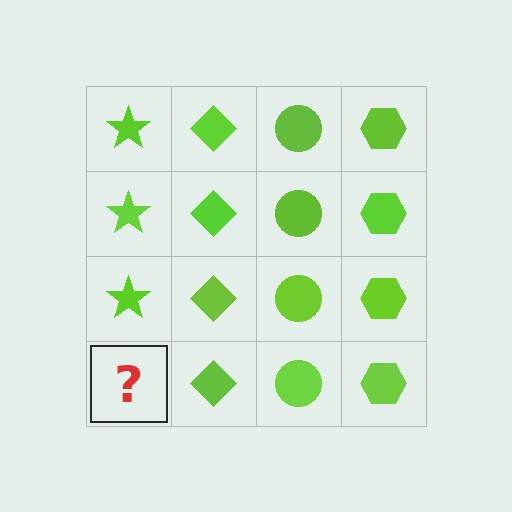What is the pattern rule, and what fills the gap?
The rule is that each column has a consistent shape. The gap should be filled with a lime star.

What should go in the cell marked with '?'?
The missing cell should contain a lime star.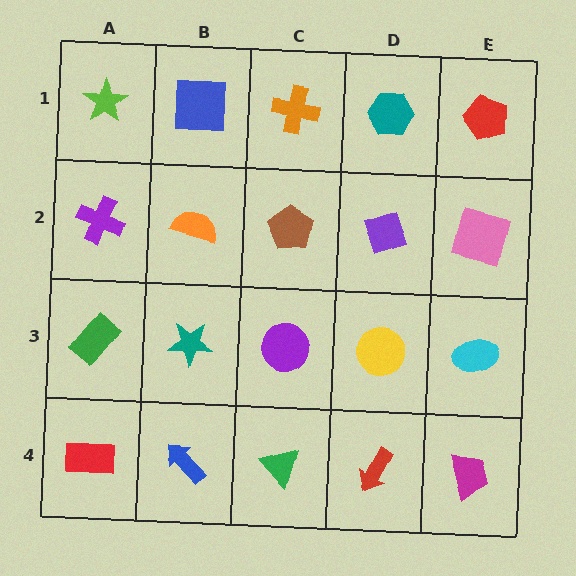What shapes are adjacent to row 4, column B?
A teal star (row 3, column B), a red rectangle (row 4, column A), a green triangle (row 4, column C).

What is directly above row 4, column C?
A purple circle.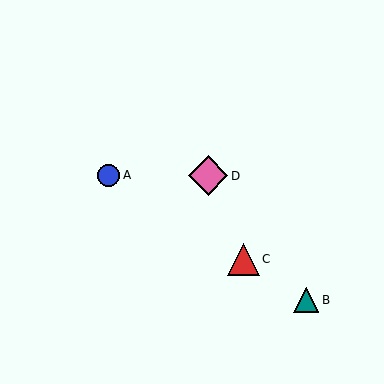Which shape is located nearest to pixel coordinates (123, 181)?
The blue circle (labeled A) at (109, 175) is nearest to that location.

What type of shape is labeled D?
Shape D is a pink diamond.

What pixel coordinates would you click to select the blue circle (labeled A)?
Click at (109, 175) to select the blue circle A.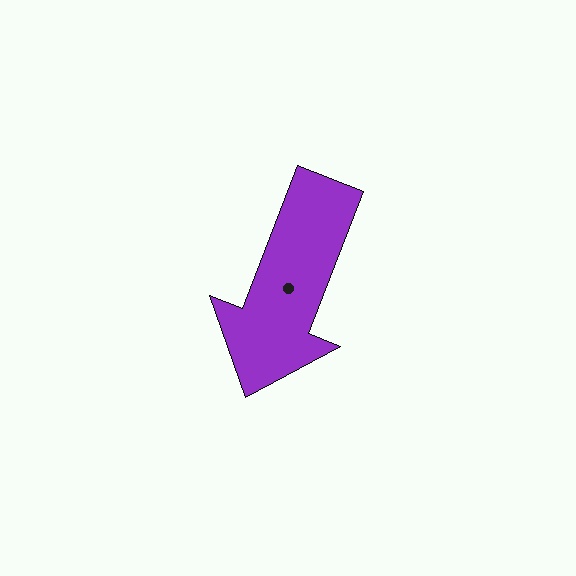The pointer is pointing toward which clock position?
Roughly 7 o'clock.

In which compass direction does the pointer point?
South.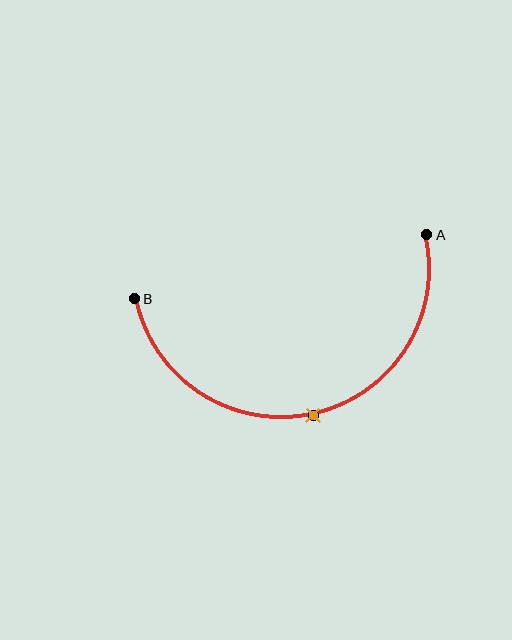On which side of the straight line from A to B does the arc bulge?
The arc bulges below the straight line connecting A and B.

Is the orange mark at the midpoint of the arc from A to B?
Yes. The orange mark lies on the arc at equal arc-length from both A and B — it is the arc midpoint.